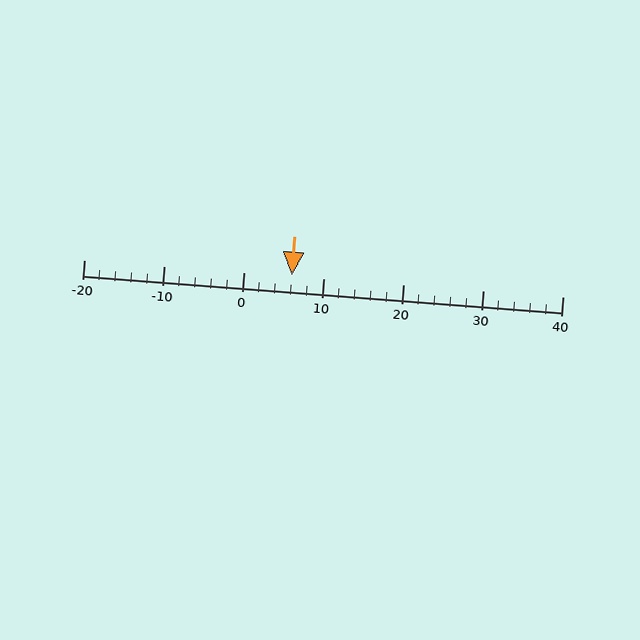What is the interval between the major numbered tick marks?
The major tick marks are spaced 10 units apart.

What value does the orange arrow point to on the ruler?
The orange arrow points to approximately 6.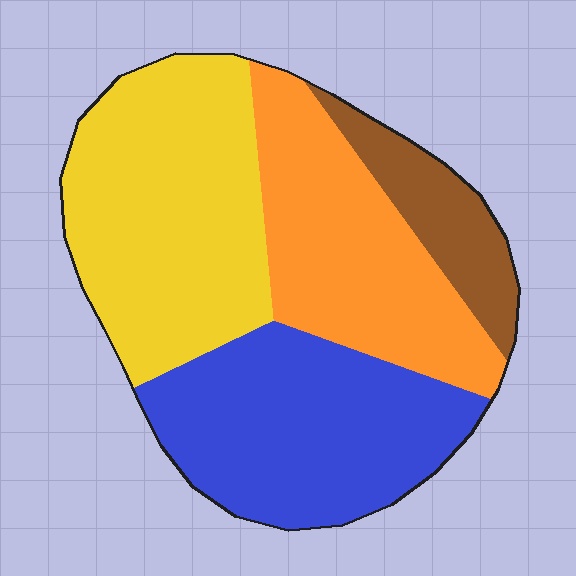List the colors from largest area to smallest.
From largest to smallest: yellow, blue, orange, brown.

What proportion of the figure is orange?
Orange covers around 25% of the figure.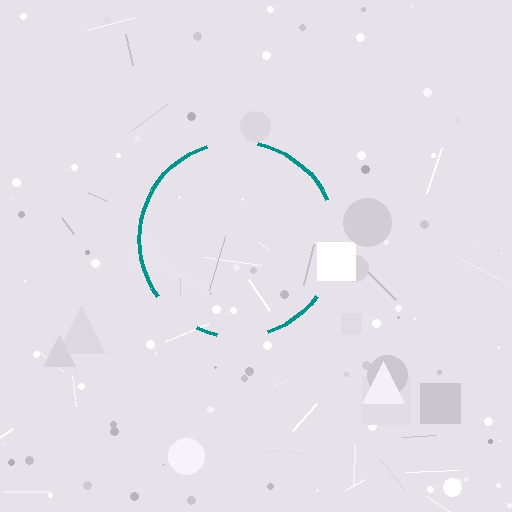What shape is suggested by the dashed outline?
The dashed outline suggests a circle.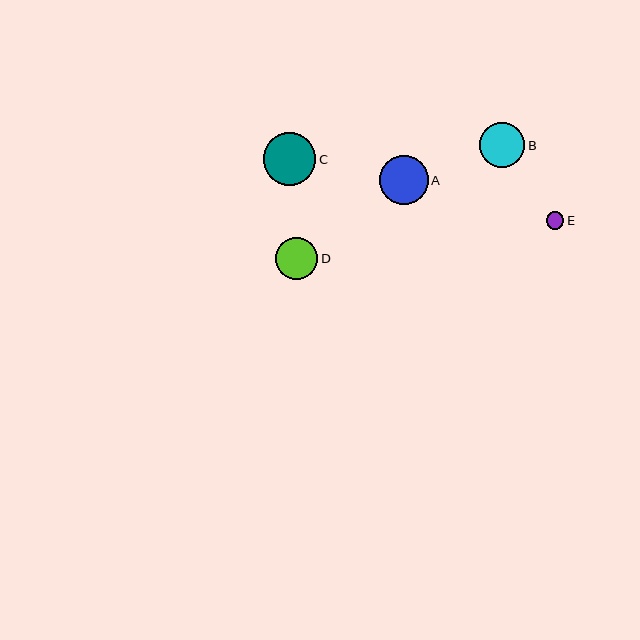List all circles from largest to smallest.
From largest to smallest: C, A, B, D, E.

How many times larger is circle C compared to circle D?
Circle C is approximately 1.2 times the size of circle D.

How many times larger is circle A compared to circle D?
Circle A is approximately 1.2 times the size of circle D.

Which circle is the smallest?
Circle E is the smallest with a size of approximately 18 pixels.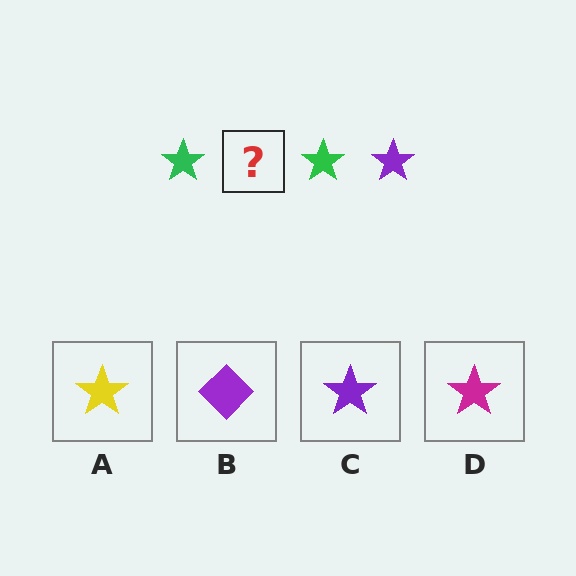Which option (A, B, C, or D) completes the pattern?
C.